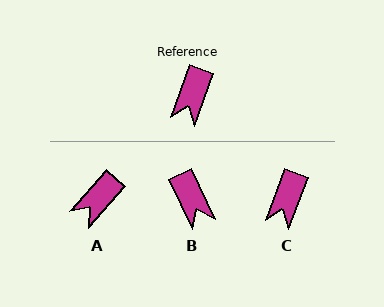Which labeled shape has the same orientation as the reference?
C.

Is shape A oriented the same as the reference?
No, it is off by about 21 degrees.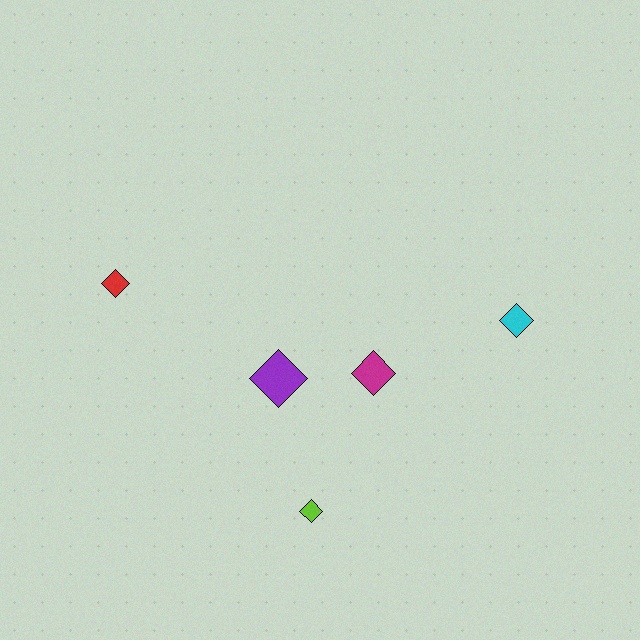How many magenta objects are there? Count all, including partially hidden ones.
There is 1 magenta object.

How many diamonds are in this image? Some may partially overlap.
There are 5 diamonds.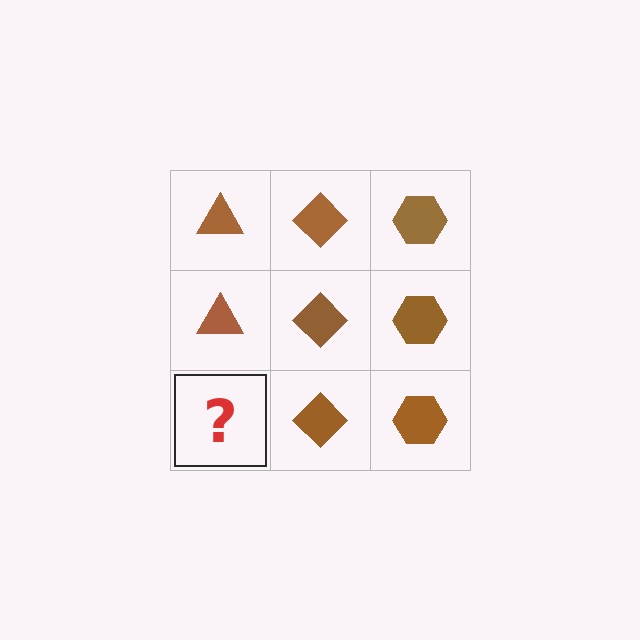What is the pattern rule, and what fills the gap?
The rule is that each column has a consistent shape. The gap should be filled with a brown triangle.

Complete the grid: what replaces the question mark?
The question mark should be replaced with a brown triangle.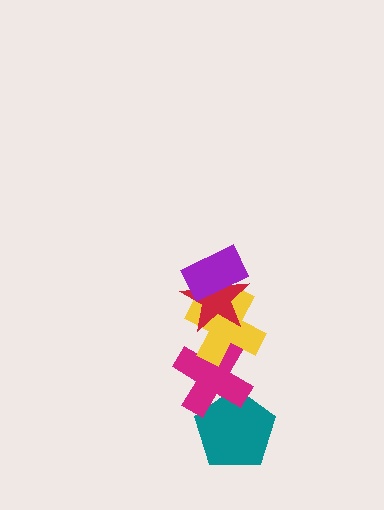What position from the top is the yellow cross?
The yellow cross is 3rd from the top.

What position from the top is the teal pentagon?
The teal pentagon is 5th from the top.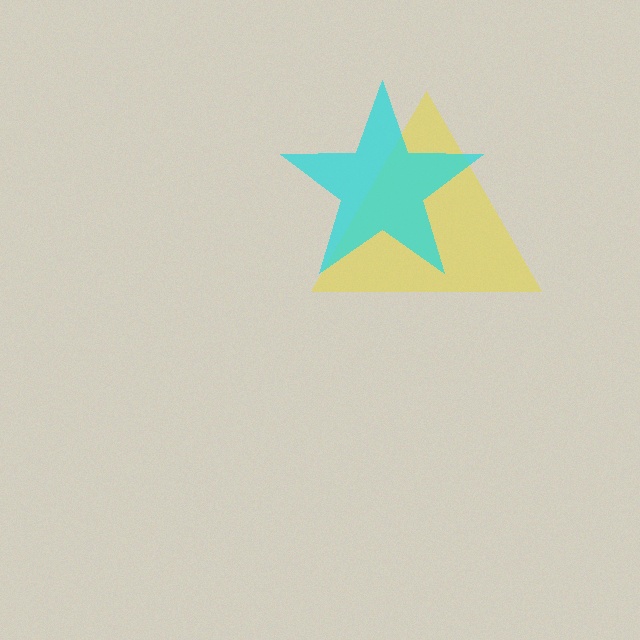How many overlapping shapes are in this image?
There are 2 overlapping shapes in the image.